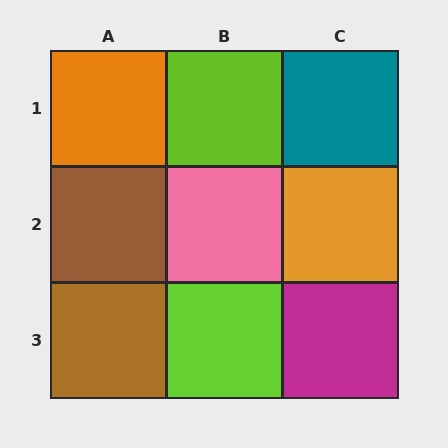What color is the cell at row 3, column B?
Lime.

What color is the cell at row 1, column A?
Orange.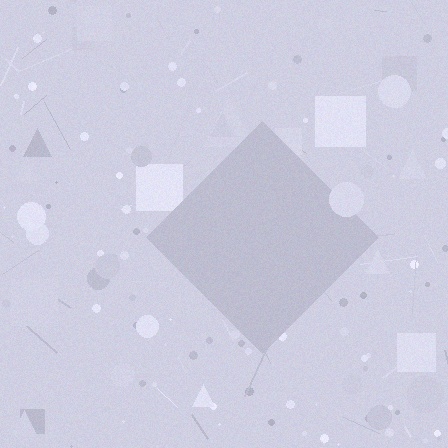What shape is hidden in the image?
A diamond is hidden in the image.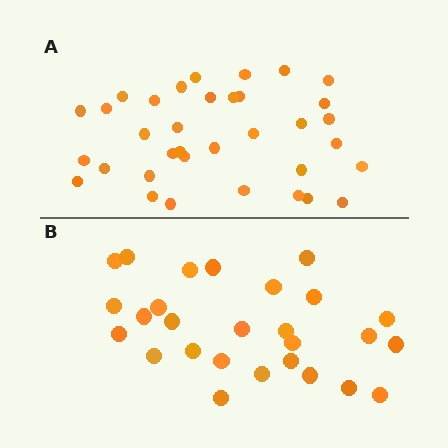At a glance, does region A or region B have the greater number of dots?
Region A (the top region) has more dots.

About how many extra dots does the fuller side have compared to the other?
Region A has roughly 8 or so more dots than region B.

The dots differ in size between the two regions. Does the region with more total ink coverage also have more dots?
No. Region B has more total ink coverage because its dots are larger, but region A actually contains more individual dots. Total area can be misleading — the number of items is what matters here.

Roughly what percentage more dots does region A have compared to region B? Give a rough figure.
About 30% more.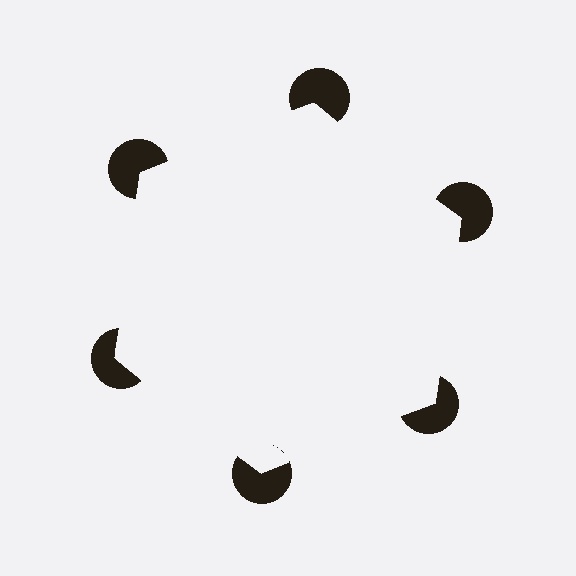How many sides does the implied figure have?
6 sides.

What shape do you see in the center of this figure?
An illusory hexagon — its edges are inferred from the aligned wedge cuts in the pac-man discs, not physically drawn.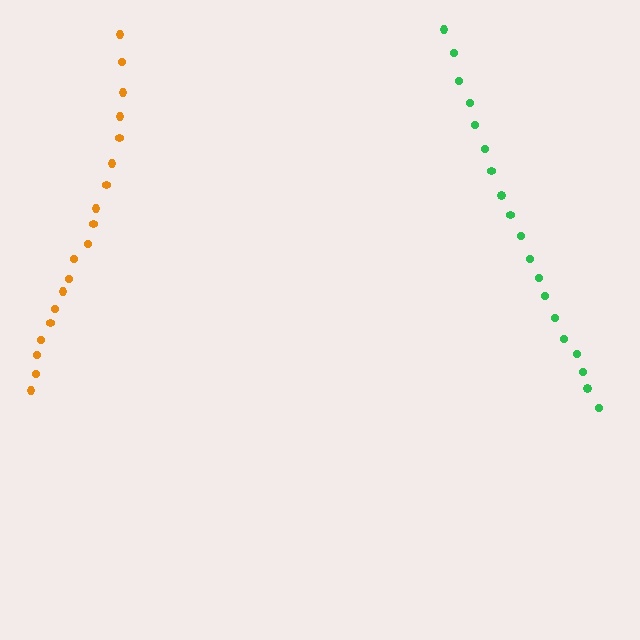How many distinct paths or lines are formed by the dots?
There are 2 distinct paths.